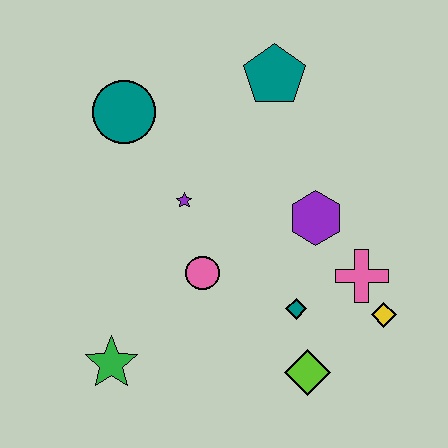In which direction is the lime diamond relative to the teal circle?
The lime diamond is below the teal circle.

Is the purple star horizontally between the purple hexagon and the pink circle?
No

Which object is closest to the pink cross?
The yellow diamond is closest to the pink cross.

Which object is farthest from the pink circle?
The teal pentagon is farthest from the pink circle.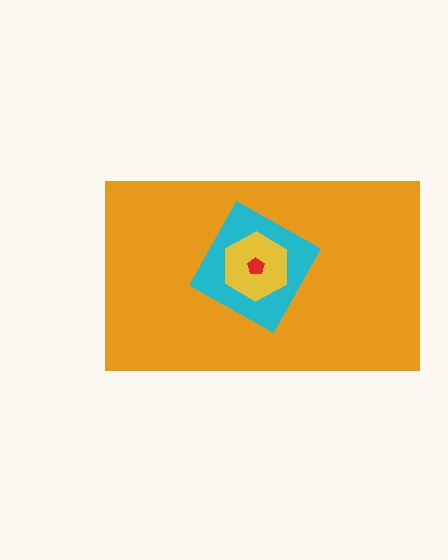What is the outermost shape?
The orange rectangle.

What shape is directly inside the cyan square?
The yellow hexagon.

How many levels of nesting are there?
4.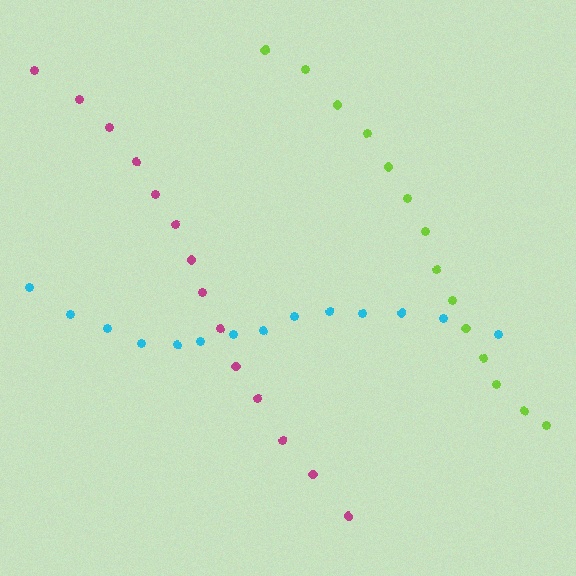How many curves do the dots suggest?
There are 3 distinct paths.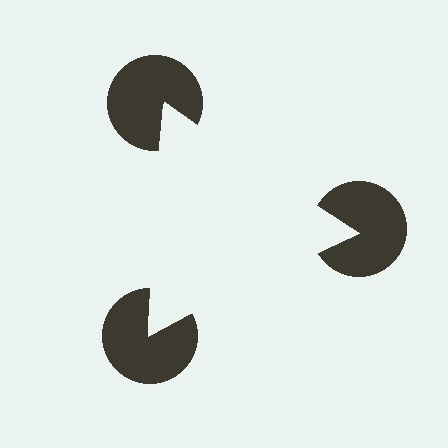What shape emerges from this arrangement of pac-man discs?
An illusory triangle — its edges are inferred from the aligned wedge cuts in the pac-man discs, not physically drawn.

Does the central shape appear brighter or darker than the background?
It typically appears slightly brighter than the background, even though no actual brightness change is drawn.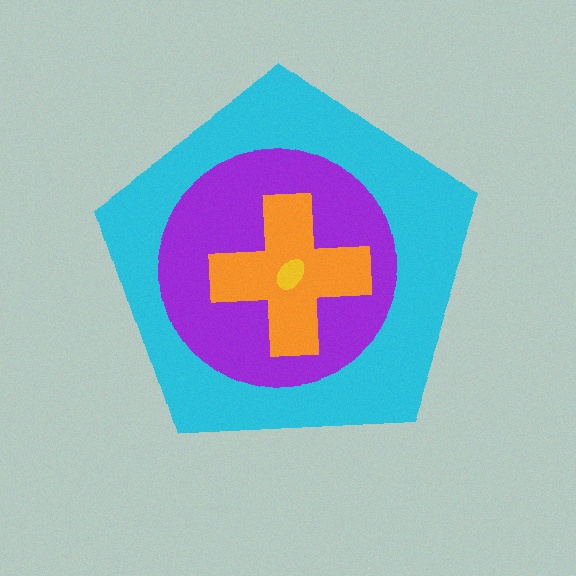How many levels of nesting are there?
4.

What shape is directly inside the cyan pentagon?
The purple circle.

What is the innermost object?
The yellow ellipse.